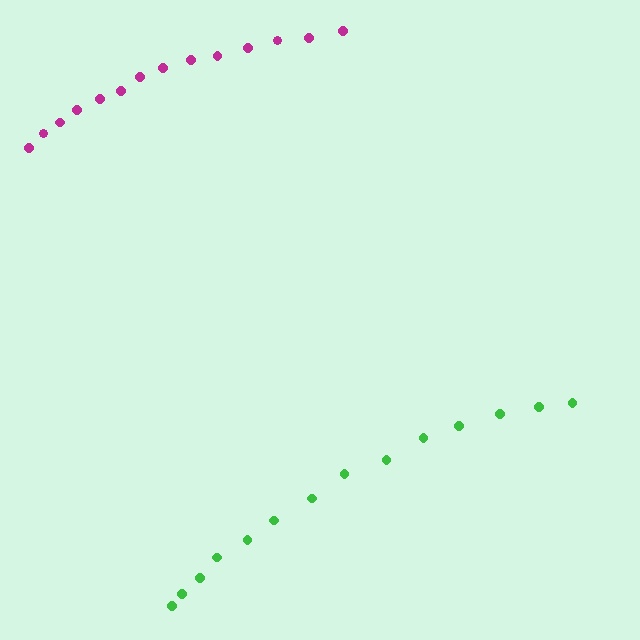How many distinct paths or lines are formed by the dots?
There are 2 distinct paths.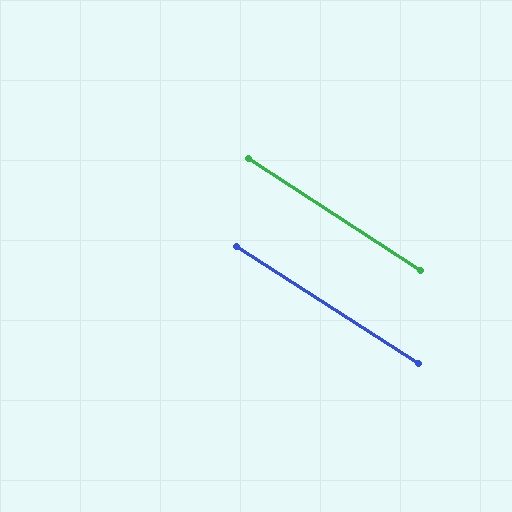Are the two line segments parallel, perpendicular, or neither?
Parallel — their directions differ by only 0.6°.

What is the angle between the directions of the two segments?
Approximately 1 degree.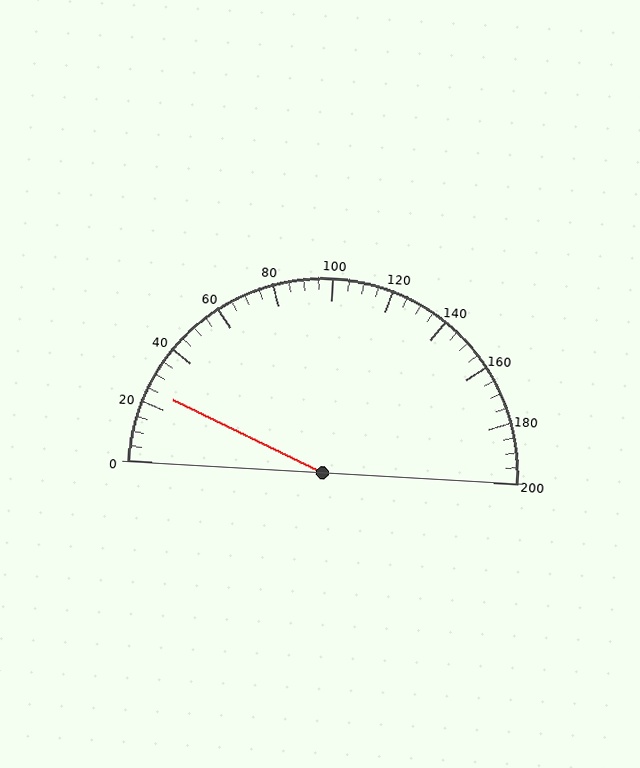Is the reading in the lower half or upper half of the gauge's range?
The reading is in the lower half of the range (0 to 200).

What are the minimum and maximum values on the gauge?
The gauge ranges from 0 to 200.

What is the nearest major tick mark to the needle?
The nearest major tick mark is 20.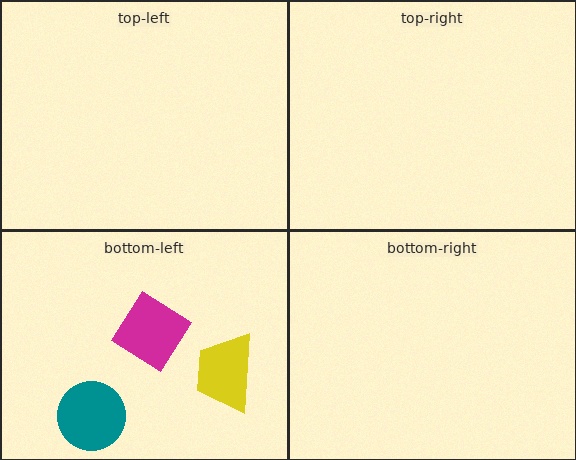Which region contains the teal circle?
The bottom-left region.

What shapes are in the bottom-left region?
The magenta diamond, the yellow trapezoid, the teal circle.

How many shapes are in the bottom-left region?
3.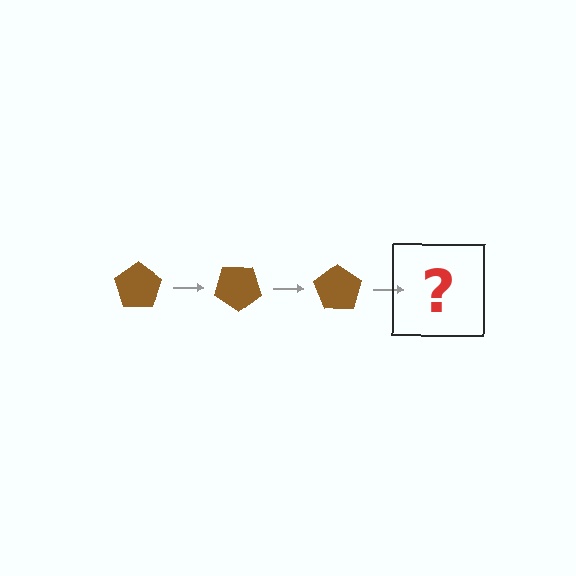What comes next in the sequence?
The next element should be a brown pentagon rotated 105 degrees.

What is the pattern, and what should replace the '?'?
The pattern is that the pentagon rotates 35 degrees each step. The '?' should be a brown pentagon rotated 105 degrees.